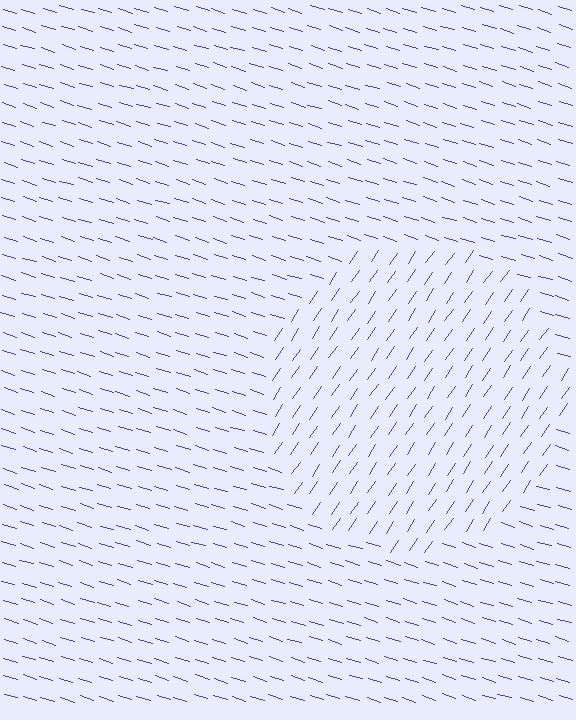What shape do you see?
I see a circle.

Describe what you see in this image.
The image is filled with small blue line segments. A circle region in the image has lines oriented differently from the surrounding lines, creating a visible texture boundary.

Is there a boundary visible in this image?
Yes, there is a texture boundary formed by a change in line orientation.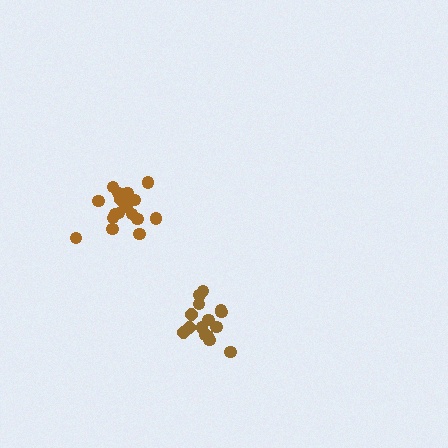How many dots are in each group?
Group 1: 19 dots, Group 2: 15 dots (34 total).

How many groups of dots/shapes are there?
There are 2 groups.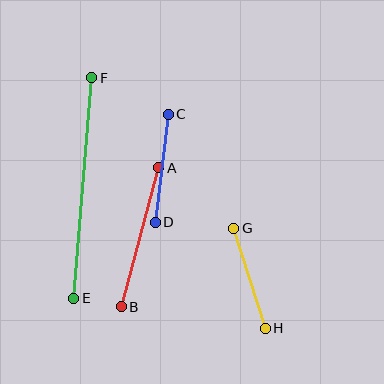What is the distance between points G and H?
The distance is approximately 105 pixels.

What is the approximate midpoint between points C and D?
The midpoint is at approximately (162, 168) pixels.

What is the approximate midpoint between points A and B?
The midpoint is at approximately (140, 237) pixels.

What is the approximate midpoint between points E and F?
The midpoint is at approximately (83, 188) pixels.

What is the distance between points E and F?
The distance is approximately 221 pixels.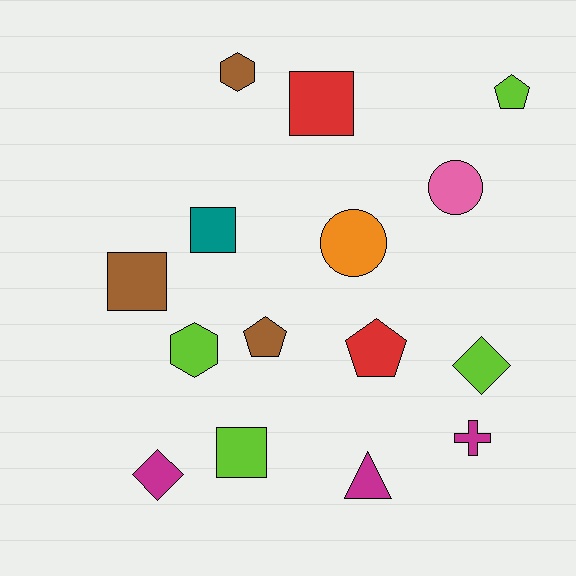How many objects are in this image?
There are 15 objects.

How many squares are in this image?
There are 4 squares.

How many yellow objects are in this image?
There are no yellow objects.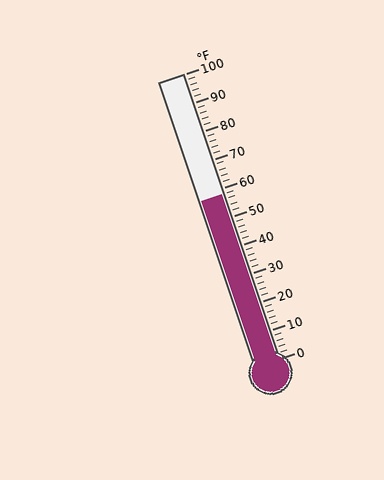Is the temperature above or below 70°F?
The temperature is below 70°F.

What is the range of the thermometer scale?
The thermometer scale ranges from 0°F to 100°F.